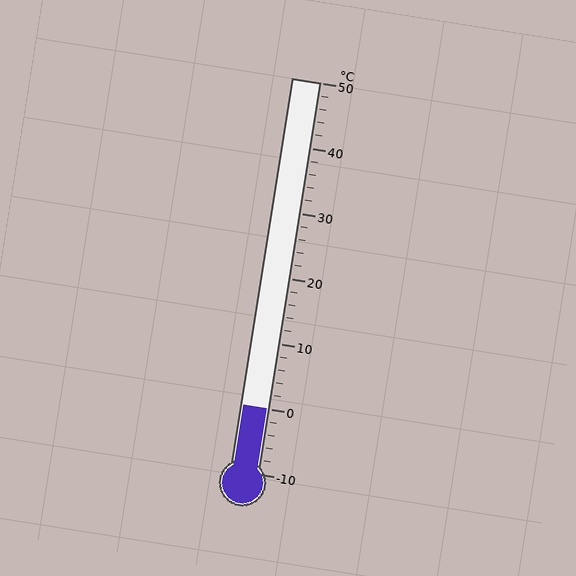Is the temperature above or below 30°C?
The temperature is below 30°C.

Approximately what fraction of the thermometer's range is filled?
The thermometer is filled to approximately 15% of its range.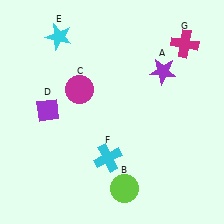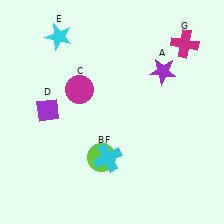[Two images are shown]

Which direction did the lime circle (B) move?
The lime circle (B) moved up.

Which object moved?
The lime circle (B) moved up.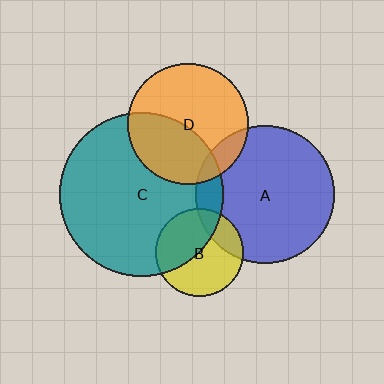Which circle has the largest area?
Circle C (teal).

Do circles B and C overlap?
Yes.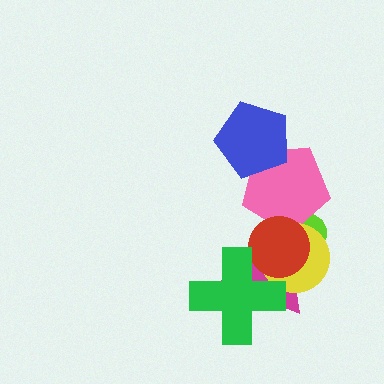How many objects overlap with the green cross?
4 objects overlap with the green cross.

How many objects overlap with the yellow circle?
5 objects overlap with the yellow circle.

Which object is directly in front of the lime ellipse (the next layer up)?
The magenta triangle is directly in front of the lime ellipse.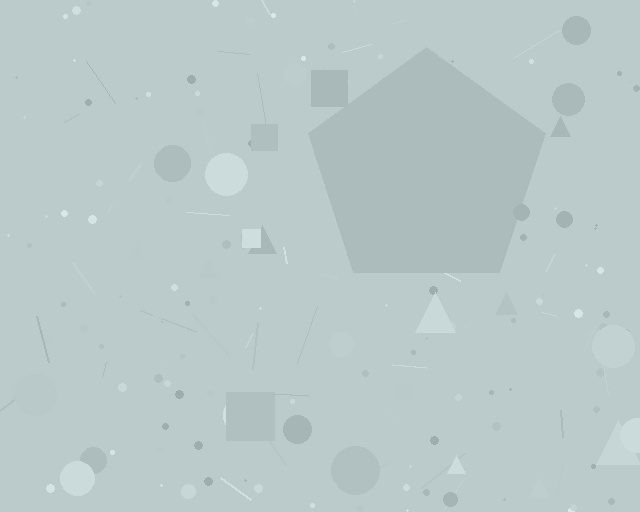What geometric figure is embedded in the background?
A pentagon is embedded in the background.